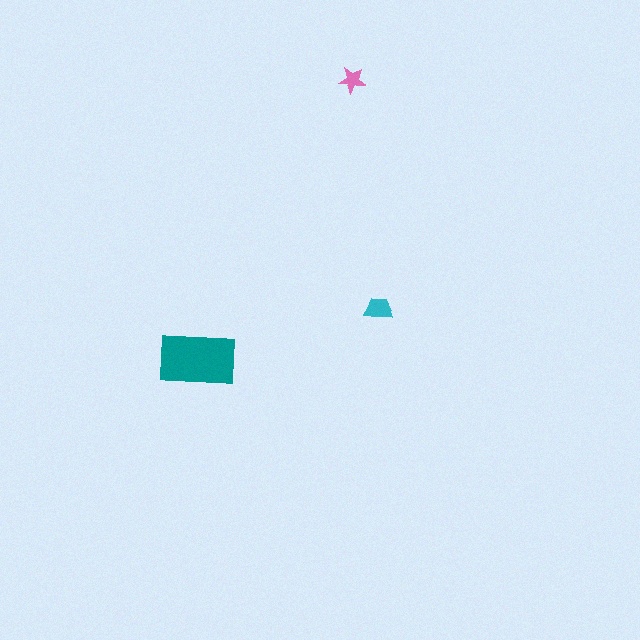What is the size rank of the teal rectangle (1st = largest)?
1st.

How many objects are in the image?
There are 3 objects in the image.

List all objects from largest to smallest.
The teal rectangle, the cyan trapezoid, the pink star.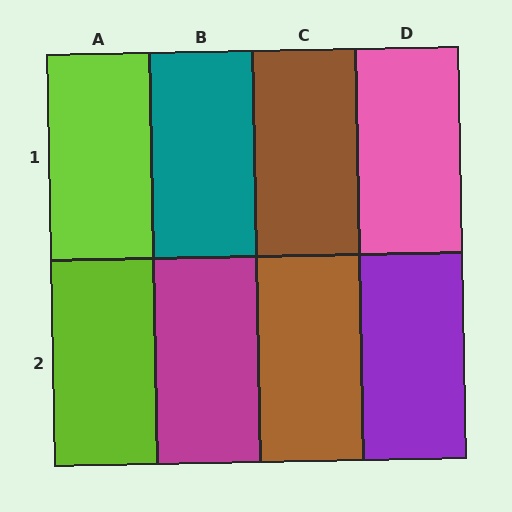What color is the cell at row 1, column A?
Lime.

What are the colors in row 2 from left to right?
Lime, magenta, brown, purple.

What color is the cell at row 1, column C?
Brown.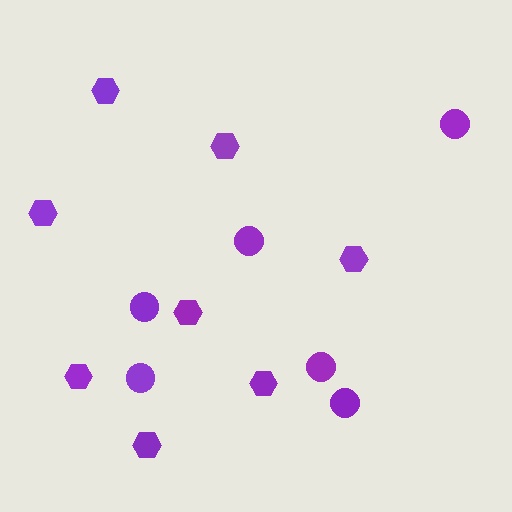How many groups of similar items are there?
There are 2 groups: one group of circles (6) and one group of hexagons (8).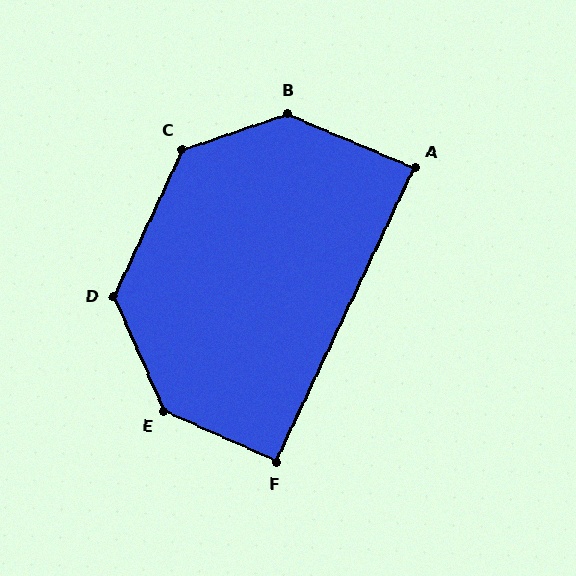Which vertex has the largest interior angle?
E, at approximately 138 degrees.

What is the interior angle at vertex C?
Approximately 134 degrees (obtuse).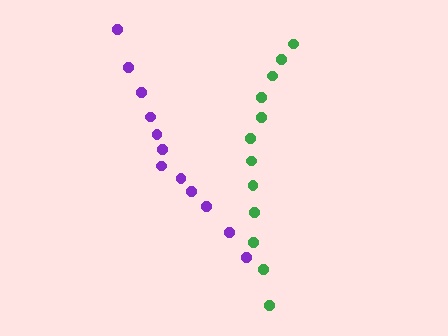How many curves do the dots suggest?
There are 2 distinct paths.